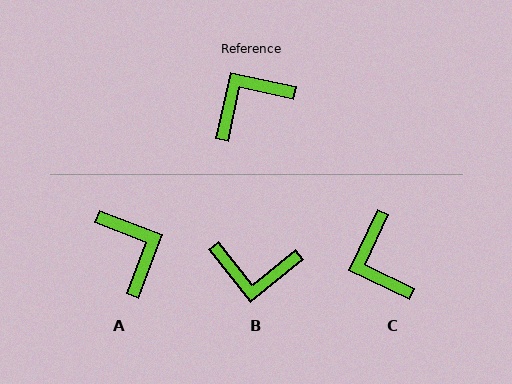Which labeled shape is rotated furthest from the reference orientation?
B, about 141 degrees away.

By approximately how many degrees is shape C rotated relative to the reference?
Approximately 77 degrees counter-clockwise.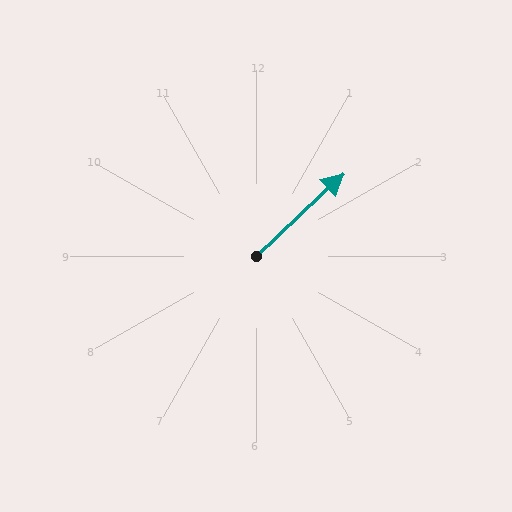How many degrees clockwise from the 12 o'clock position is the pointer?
Approximately 46 degrees.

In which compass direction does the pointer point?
Northeast.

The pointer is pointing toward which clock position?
Roughly 2 o'clock.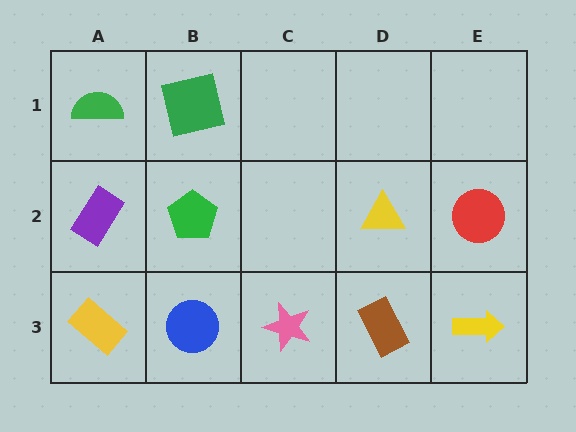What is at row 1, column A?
A green semicircle.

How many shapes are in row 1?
2 shapes.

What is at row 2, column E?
A red circle.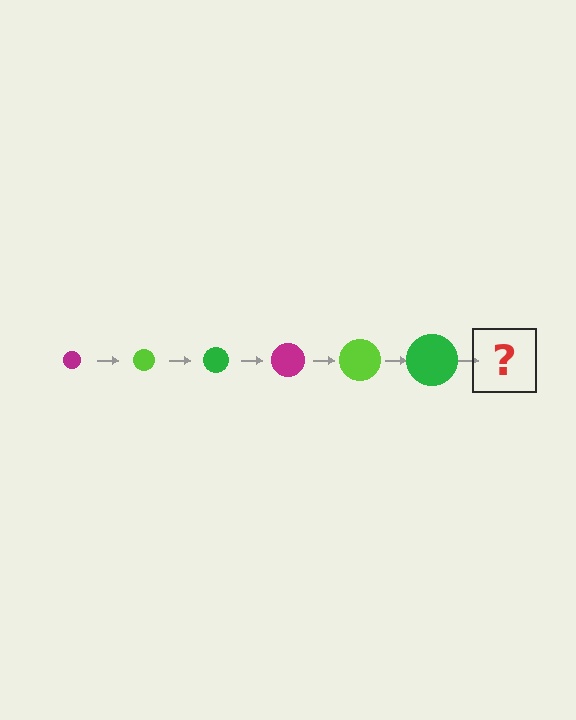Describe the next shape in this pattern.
It should be a magenta circle, larger than the previous one.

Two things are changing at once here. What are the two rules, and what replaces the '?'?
The two rules are that the circle grows larger each step and the color cycles through magenta, lime, and green. The '?' should be a magenta circle, larger than the previous one.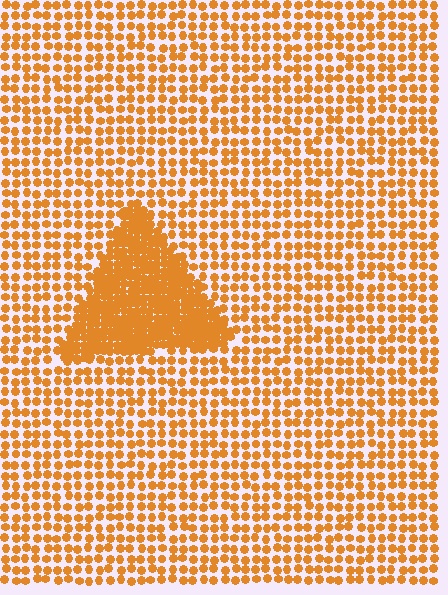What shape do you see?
I see a triangle.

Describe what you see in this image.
The image contains small orange elements arranged at two different densities. A triangle-shaped region is visible where the elements are more densely packed than the surrounding area.